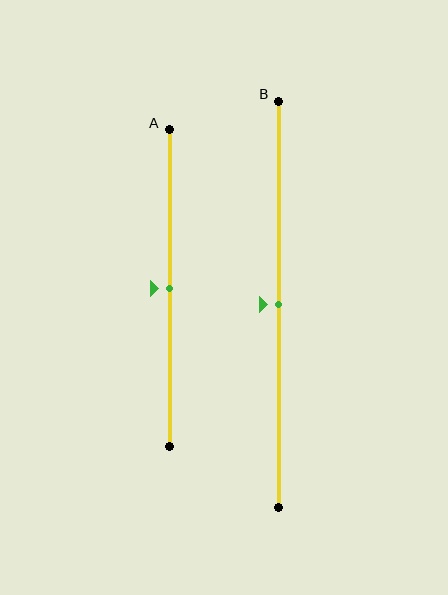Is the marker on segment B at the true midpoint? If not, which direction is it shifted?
Yes, the marker on segment B is at the true midpoint.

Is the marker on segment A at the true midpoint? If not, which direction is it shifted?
Yes, the marker on segment A is at the true midpoint.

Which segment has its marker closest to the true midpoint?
Segment A has its marker closest to the true midpoint.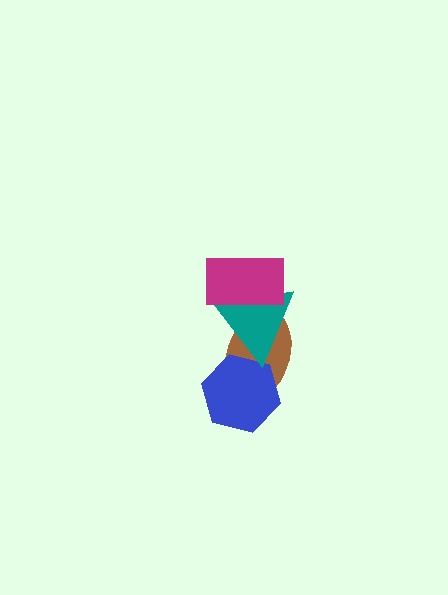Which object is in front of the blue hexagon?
The teal triangle is in front of the blue hexagon.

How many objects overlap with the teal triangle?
3 objects overlap with the teal triangle.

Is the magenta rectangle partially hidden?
No, no other shape covers it.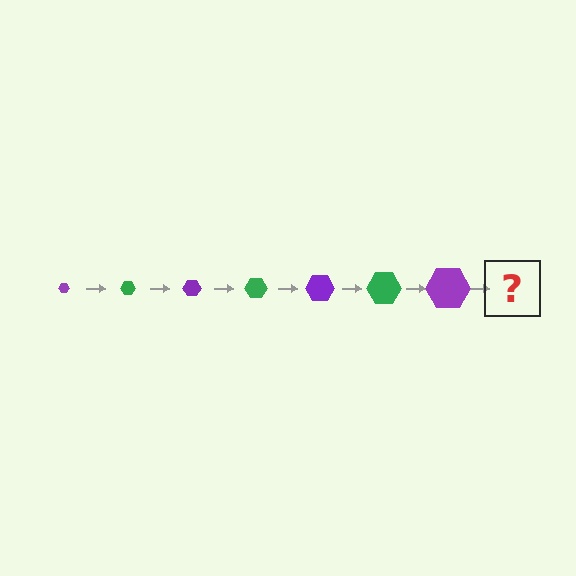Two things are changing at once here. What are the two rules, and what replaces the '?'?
The two rules are that the hexagon grows larger each step and the color cycles through purple and green. The '?' should be a green hexagon, larger than the previous one.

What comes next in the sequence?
The next element should be a green hexagon, larger than the previous one.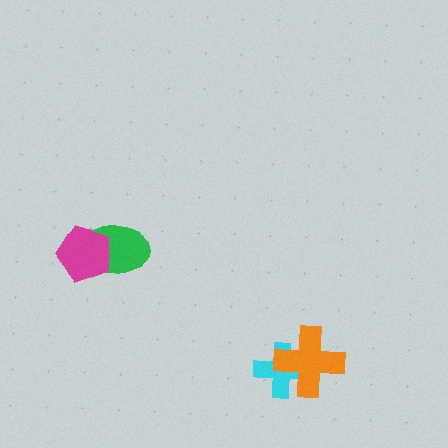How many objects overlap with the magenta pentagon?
1 object overlaps with the magenta pentagon.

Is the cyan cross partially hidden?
Yes, it is partially covered by another shape.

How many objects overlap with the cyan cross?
1 object overlaps with the cyan cross.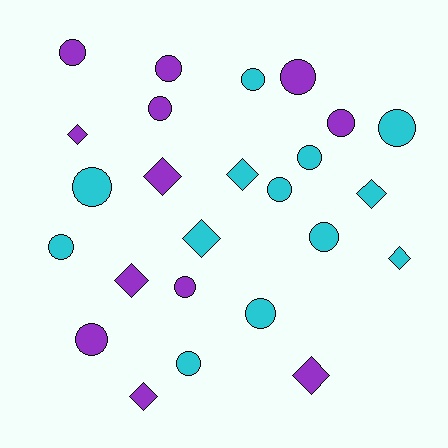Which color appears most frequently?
Cyan, with 13 objects.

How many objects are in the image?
There are 25 objects.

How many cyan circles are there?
There are 9 cyan circles.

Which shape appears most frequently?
Circle, with 16 objects.